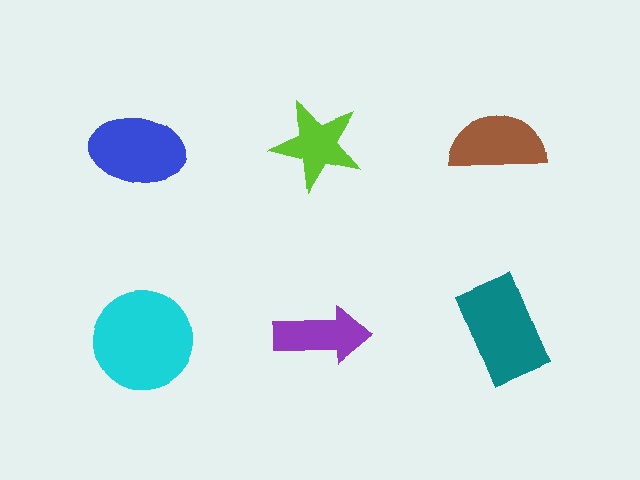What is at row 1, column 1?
A blue ellipse.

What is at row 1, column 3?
A brown semicircle.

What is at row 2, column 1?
A cyan circle.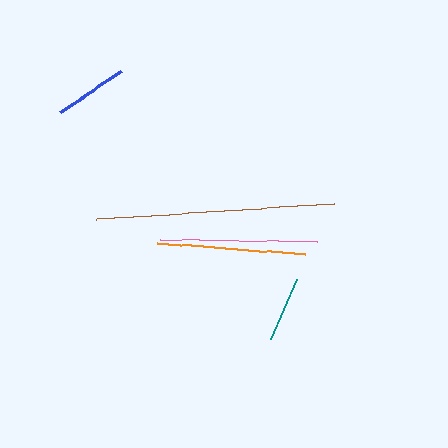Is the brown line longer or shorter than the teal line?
The brown line is longer than the teal line.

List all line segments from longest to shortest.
From longest to shortest: brown, pink, orange, blue, teal.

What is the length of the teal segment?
The teal segment is approximately 66 pixels long.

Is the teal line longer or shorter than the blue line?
The blue line is longer than the teal line.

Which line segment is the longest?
The brown line is the longest at approximately 238 pixels.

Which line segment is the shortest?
The teal line is the shortest at approximately 66 pixels.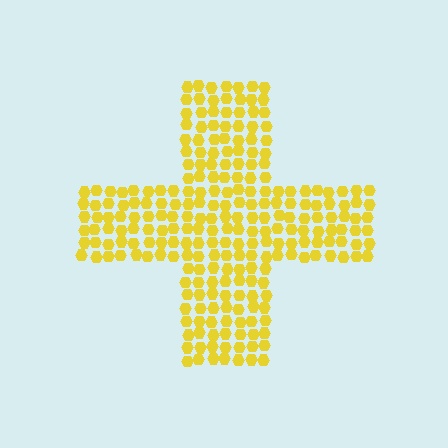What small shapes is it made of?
It is made of small hexagons.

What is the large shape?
The large shape is a cross.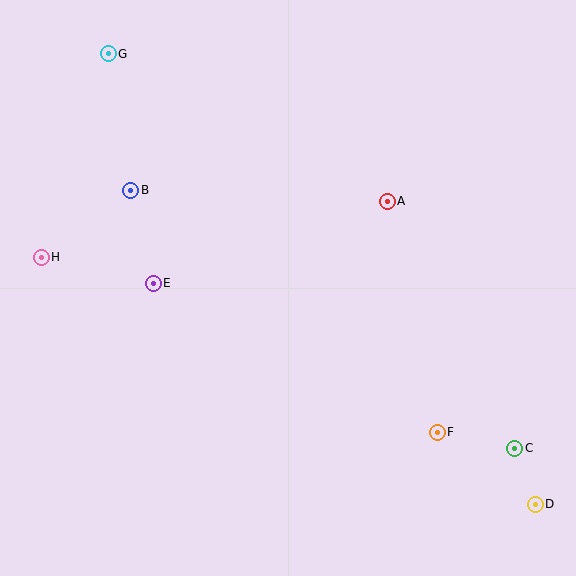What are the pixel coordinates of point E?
Point E is at (153, 283).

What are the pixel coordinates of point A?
Point A is at (387, 201).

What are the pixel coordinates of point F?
Point F is at (437, 432).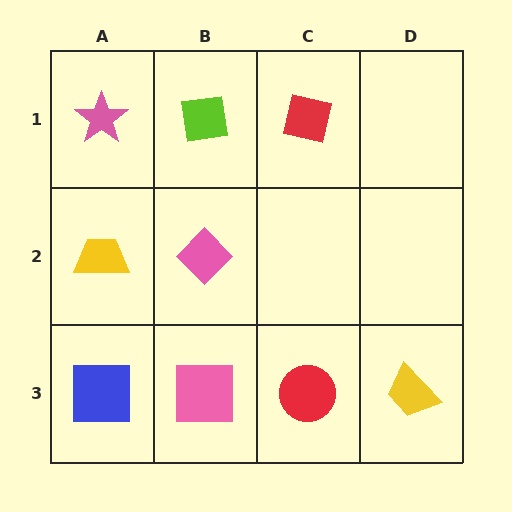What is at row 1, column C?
A red square.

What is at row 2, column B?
A pink diamond.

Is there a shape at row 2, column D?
No, that cell is empty.